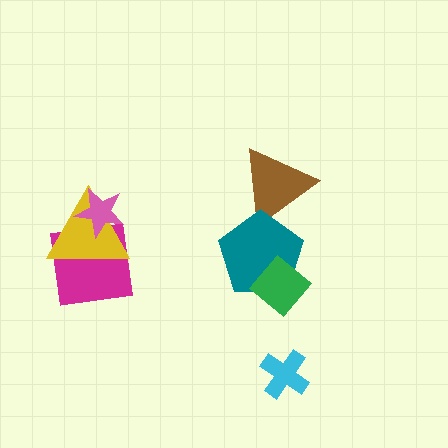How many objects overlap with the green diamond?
1 object overlaps with the green diamond.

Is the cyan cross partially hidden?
No, no other shape covers it.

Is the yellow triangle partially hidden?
Yes, it is partially covered by another shape.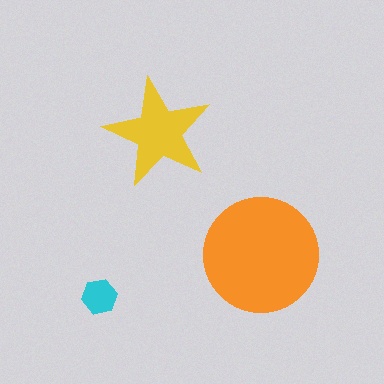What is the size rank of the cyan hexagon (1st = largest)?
3rd.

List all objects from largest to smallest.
The orange circle, the yellow star, the cyan hexagon.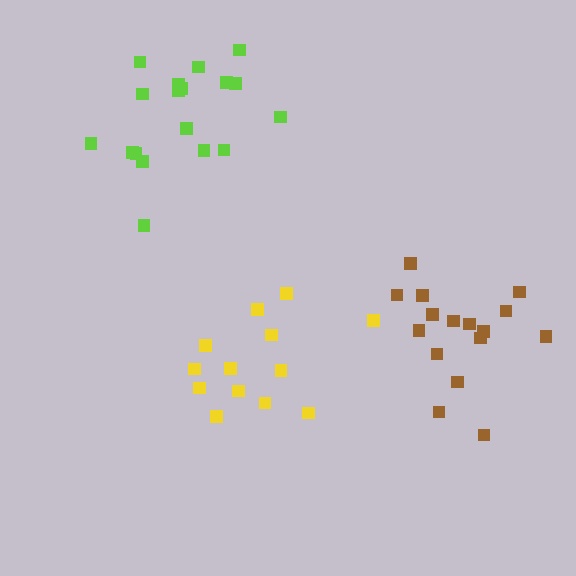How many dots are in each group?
Group 1: 13 dots, Group 2: 16 dots, Group 3: 18 dots (47 total).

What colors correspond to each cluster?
The clusters are colored: yellow, brown, lime.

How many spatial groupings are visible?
There are 3 spatial groupings.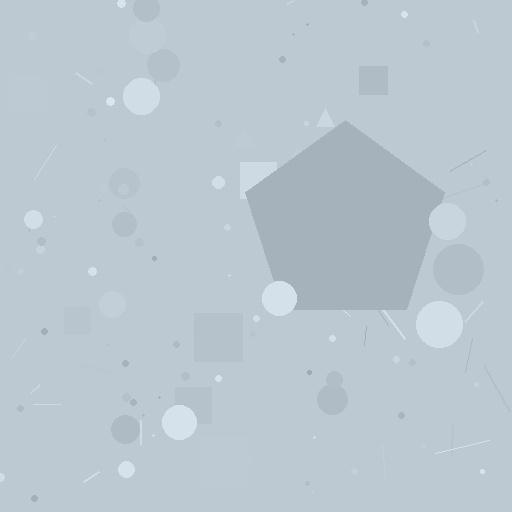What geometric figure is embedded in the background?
A pentagon is embedded in the background.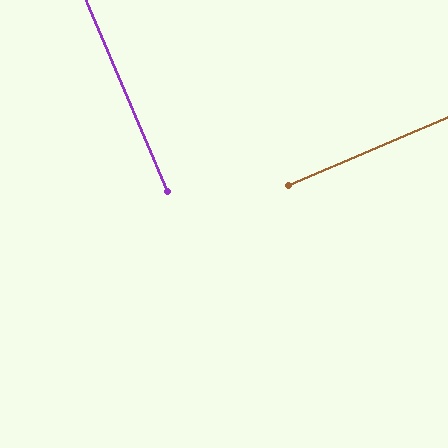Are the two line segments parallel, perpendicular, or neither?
Perpendicular — they meet at approximately 90°.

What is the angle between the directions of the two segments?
Approximately 90 degrees.